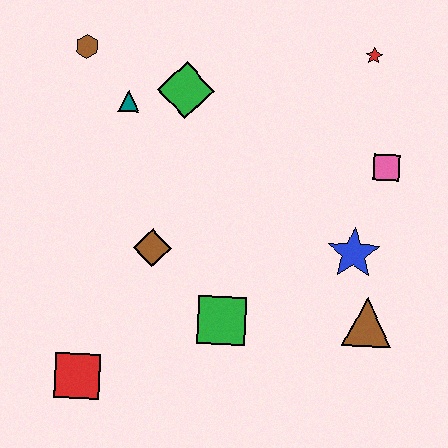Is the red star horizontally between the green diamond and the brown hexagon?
No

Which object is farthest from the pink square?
The red square is farthest from the pink square.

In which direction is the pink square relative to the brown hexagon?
The pink square is to the right of the brown hexagon.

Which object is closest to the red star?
The pink square is closest to the red star.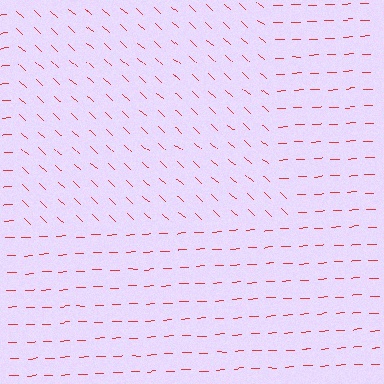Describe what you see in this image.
The image is filled with small red line segments. A rectangle region in the image has lines oriented differently from the surrounding lines, creating a visible texture boundary.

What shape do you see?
I see a rectangle.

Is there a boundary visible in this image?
Yes, there is a texture boundary formed by a change in line orientation.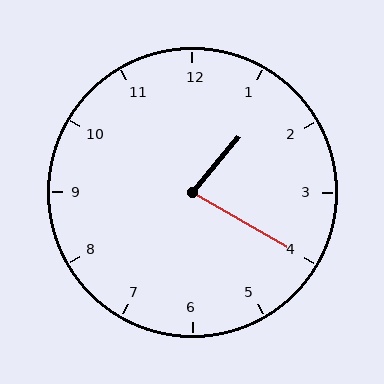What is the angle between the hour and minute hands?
Approximately 80 degrees.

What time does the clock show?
1:20.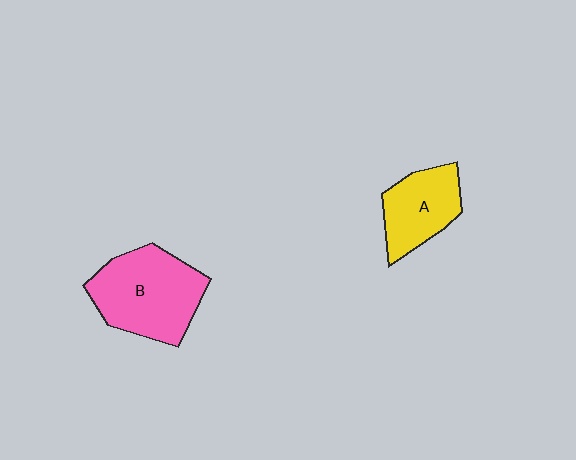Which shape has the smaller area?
Shape A (yellow).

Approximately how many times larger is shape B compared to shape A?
Approximately 1.5 times.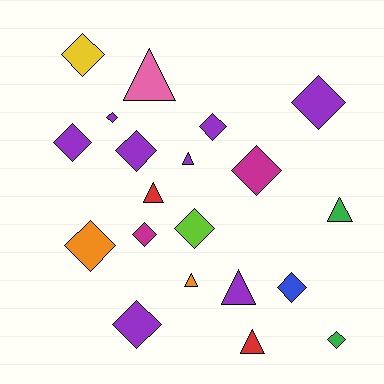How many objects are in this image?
There are 20 objects.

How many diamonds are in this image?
There are 13 diamonds.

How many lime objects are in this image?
There is 1 lime object.